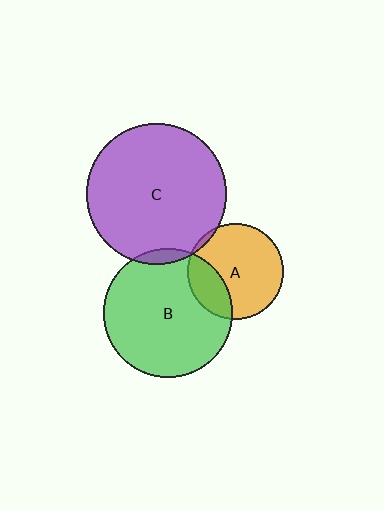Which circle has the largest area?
Circle C (purple).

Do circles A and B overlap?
Yes.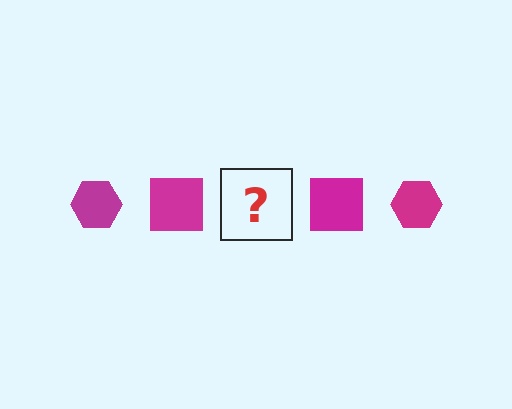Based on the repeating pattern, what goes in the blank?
The blank should be a magenta hexagon.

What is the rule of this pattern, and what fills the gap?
The rule is that the pattern cycles through hexagon, square shapes in magenta. The gap should be filled with a magenta hexagon.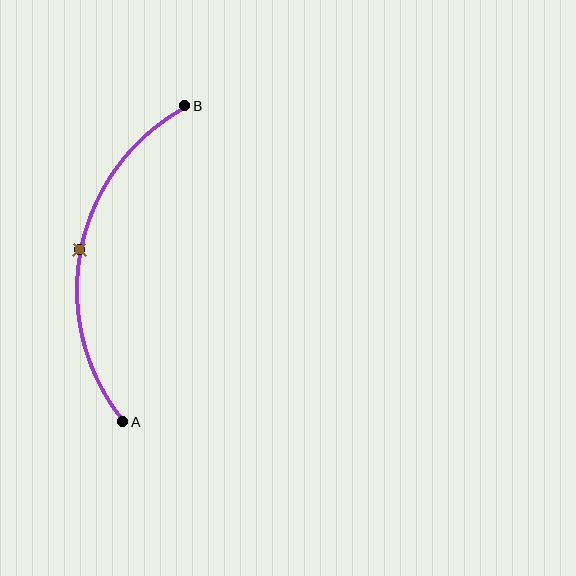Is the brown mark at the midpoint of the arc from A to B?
Yes. The brown mark lies on the arc at equal arc-length from both A and B — it is the arc midpoint.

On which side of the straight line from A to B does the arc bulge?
The arc bulges to the left of the straight line connecting A and B.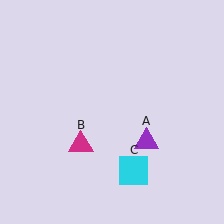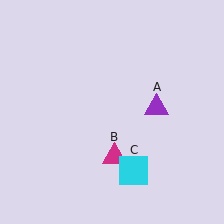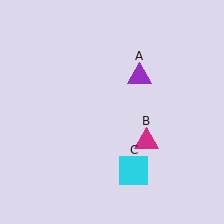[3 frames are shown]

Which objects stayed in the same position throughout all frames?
Cyan square (object C) remained stationary.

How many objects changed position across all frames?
2 objects changed position: purple triangle (object A), magenta triangle (object B).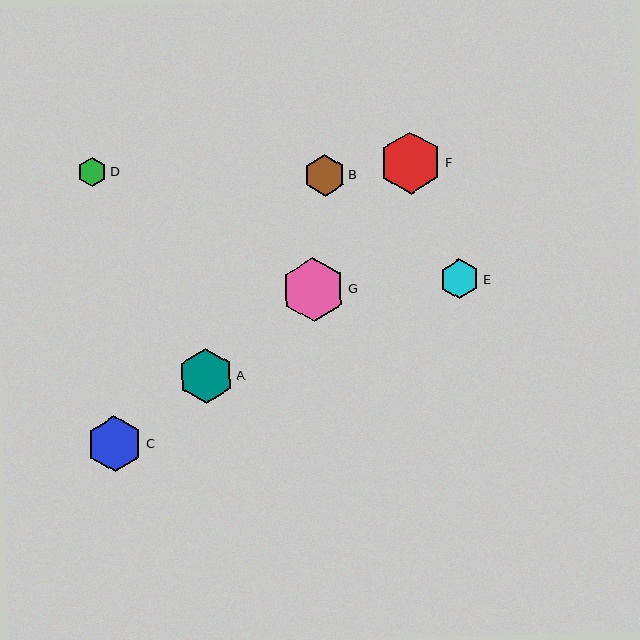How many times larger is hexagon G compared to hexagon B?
Hexagon G is approximately 1.6 times the size of hexagon B.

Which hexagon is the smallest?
Hexagon D is the smallest with a size of approximately 29 pixels.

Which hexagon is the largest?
Hexagon G is the largest with a size of approximately 64 pixels.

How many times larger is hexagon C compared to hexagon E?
Hexagon C is approximately 1.4 times the size of hexagon E.